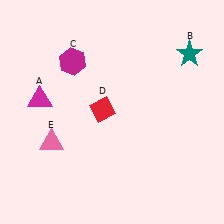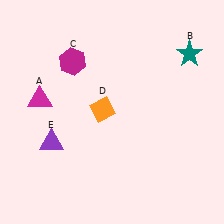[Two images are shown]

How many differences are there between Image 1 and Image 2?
There are 2 differences between the two images.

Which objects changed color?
D changed from red to orange. E changed from pink to purple.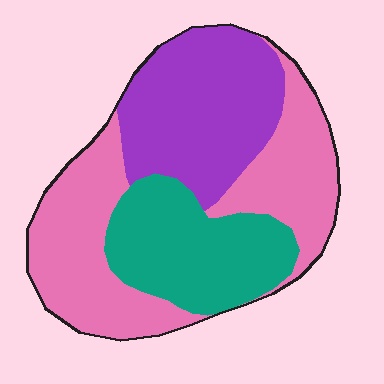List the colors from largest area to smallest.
From largest to smallest: pink, purple, teal.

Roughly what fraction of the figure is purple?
Purple takes up about one third (1/3) of the figure.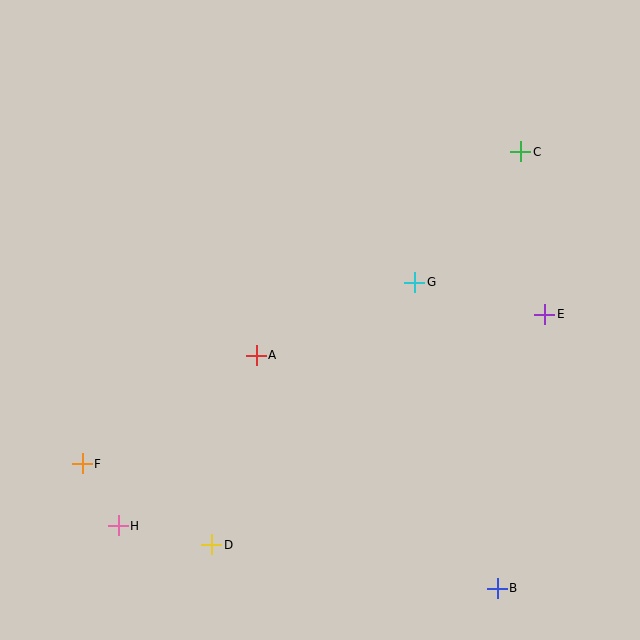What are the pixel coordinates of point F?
Point F is at (82, 464).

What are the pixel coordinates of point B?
Point B is at (497, 588).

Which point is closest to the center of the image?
Point A at (256, 355) is closest to the center.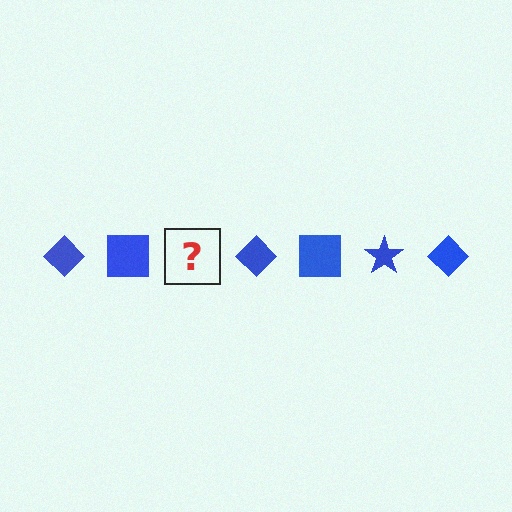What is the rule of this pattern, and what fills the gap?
The rule is that the pattern cycles through diamond, square, star shapes in blue. The gap should be filled with a blue star.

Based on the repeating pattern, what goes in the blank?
The blank should be a blue star.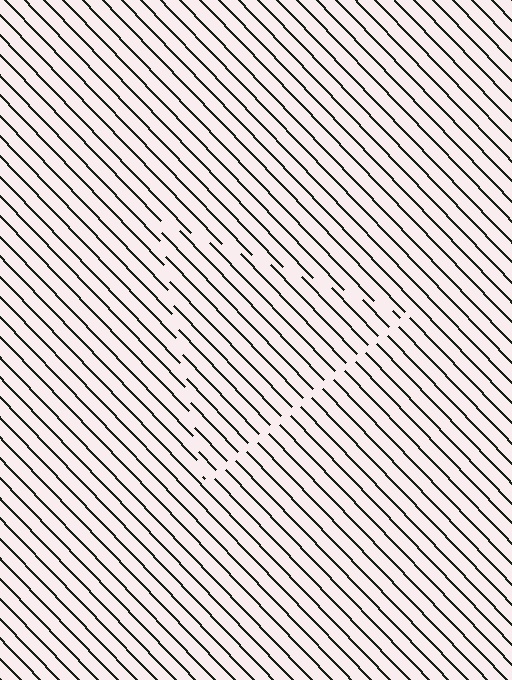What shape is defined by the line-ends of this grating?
An illusory triangle. The interior of the shape contains the same grating, shifted by half a period — the contour is defined by the phase discontinuity where line-ends from the inner and outer gratings abut.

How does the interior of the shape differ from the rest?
The interior of the shape contains the same grating, shifted by half a period — the contour is defined by the phase discontinuity where line-ends from the inner and outer gratings abut.